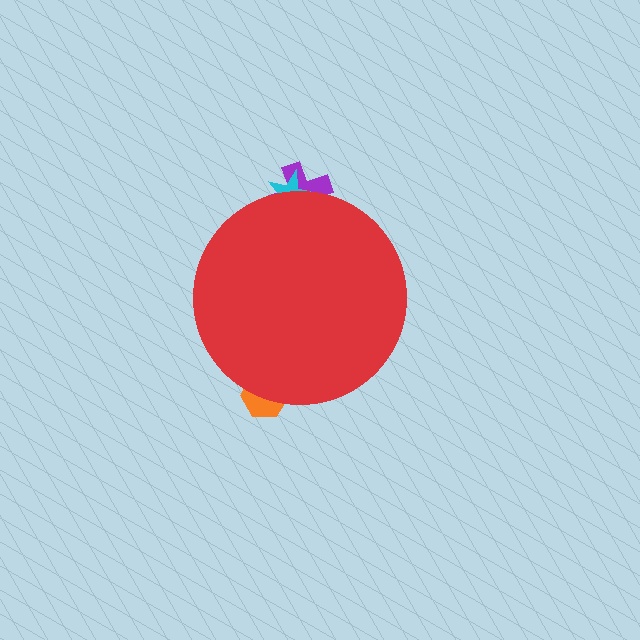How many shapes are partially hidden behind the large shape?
3 shapes are partially hidden.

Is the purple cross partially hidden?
Yes, the purple cross is partially hidden behind the red circle.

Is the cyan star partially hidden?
Yes, the cyan star is partially hidden behind the red circle.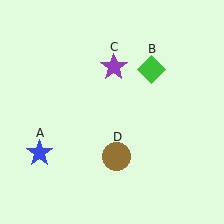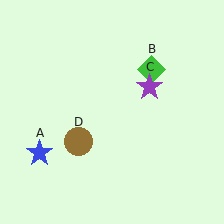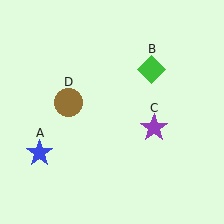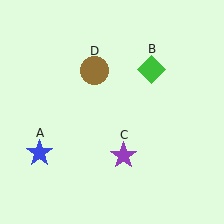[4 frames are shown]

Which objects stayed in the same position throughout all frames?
Blue star (object A) and green diamond (object B) remained stationary.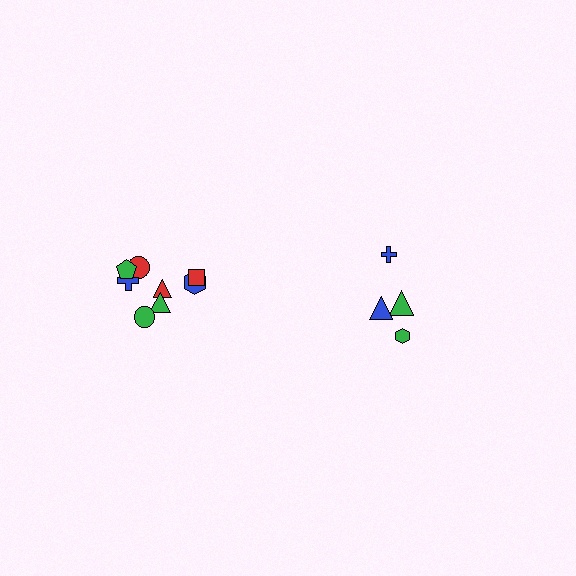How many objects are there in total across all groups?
There are 12 objects.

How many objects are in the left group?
There are 8 objects.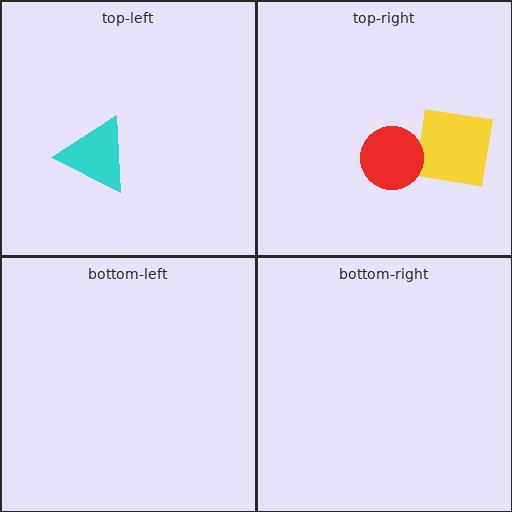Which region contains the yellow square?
The top-right region.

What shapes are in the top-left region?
The cyan triangle.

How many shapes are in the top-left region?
1.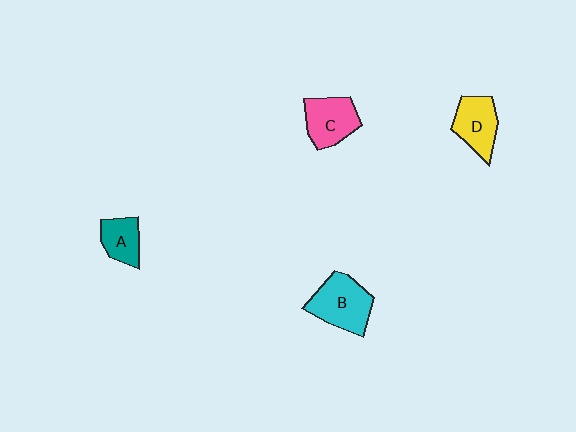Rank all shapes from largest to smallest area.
From largest to smallest: B (cyan), C (pink), D (yellow), A (teal).